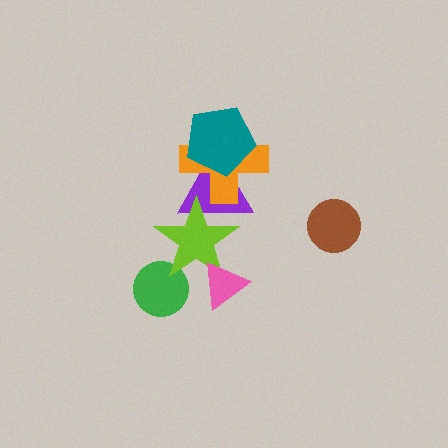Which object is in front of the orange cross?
The teal pentagon is in front of the orange cross.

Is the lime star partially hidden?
Yes, it is partially covered by another shape.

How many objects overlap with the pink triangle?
1 object overlaps with the pink triangle.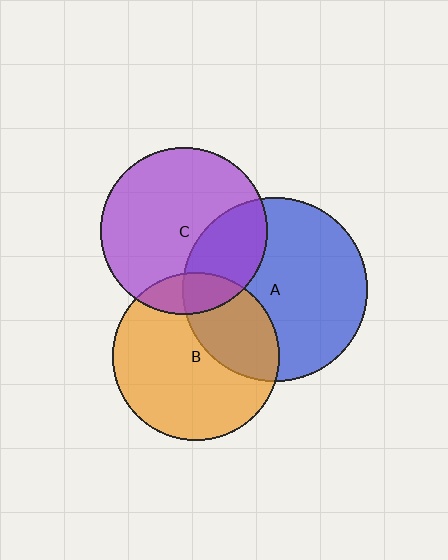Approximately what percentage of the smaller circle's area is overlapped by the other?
Approximately 30%.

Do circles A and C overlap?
Yes.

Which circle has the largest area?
Circle A (blue).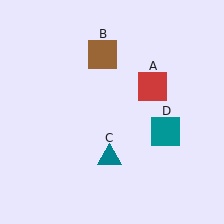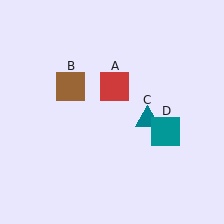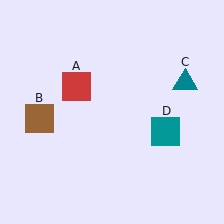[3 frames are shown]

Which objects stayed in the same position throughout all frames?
Teal square (object D) remained stationary.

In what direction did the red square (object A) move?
The red square (object A) moved left.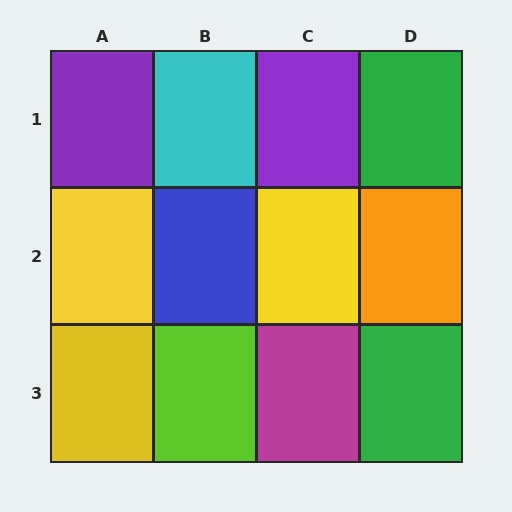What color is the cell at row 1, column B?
Cyan.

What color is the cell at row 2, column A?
Yellow.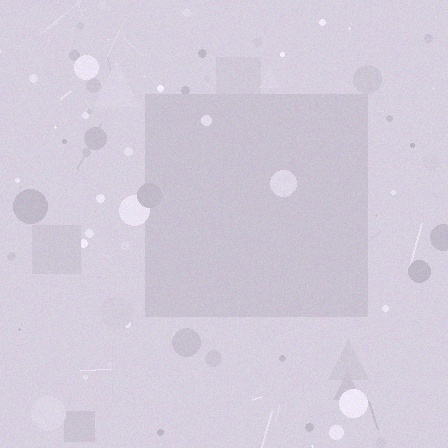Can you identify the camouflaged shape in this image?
The camouflaged shape is a square.